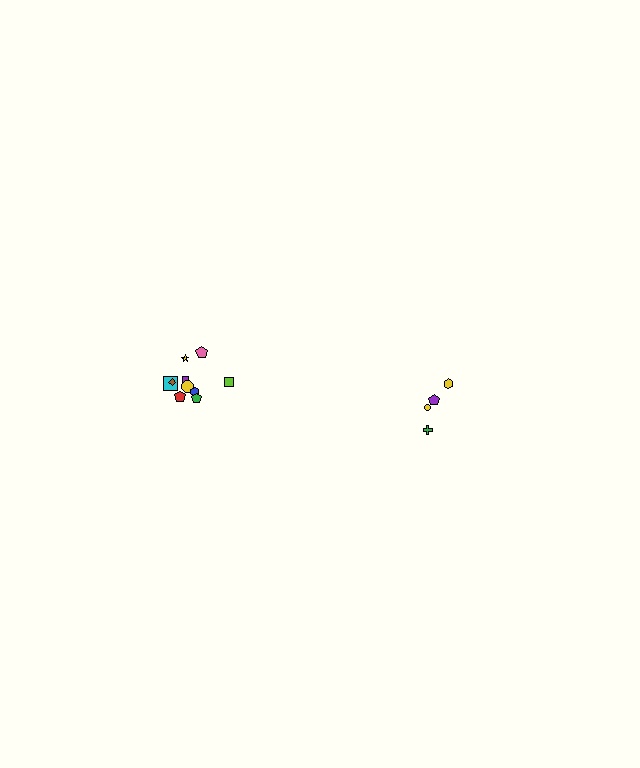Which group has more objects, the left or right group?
The left group.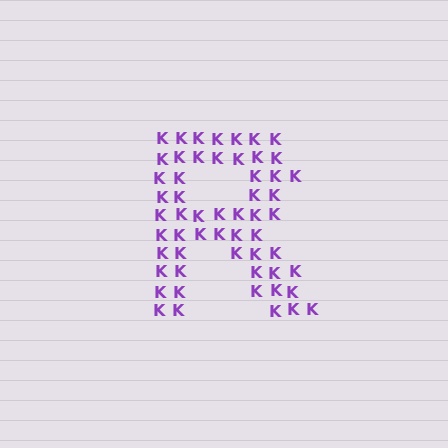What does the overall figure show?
The overall figure shows the letter R.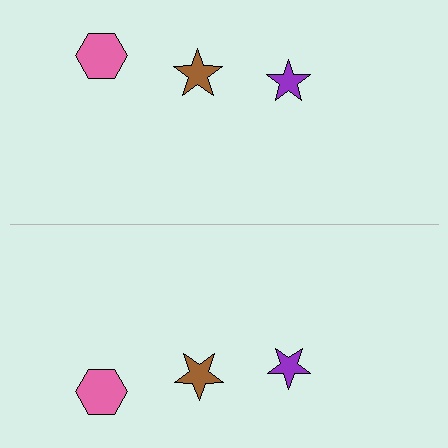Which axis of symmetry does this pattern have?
The pattern has a horizontal axis of symmetry running through the center of the image.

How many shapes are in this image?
There are 6 shapes in this image.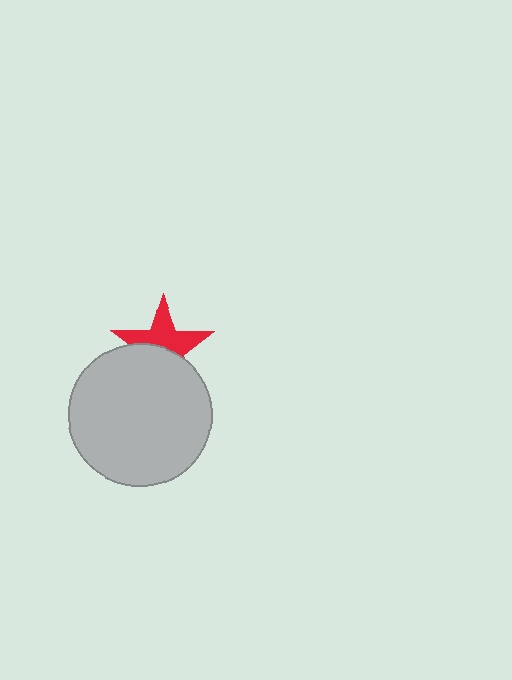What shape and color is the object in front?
The object in front is a light gray circle.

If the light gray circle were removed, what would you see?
You would see the complete red star.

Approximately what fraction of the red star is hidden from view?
Roughly 46% of the red star is hidden behind the light gray circle.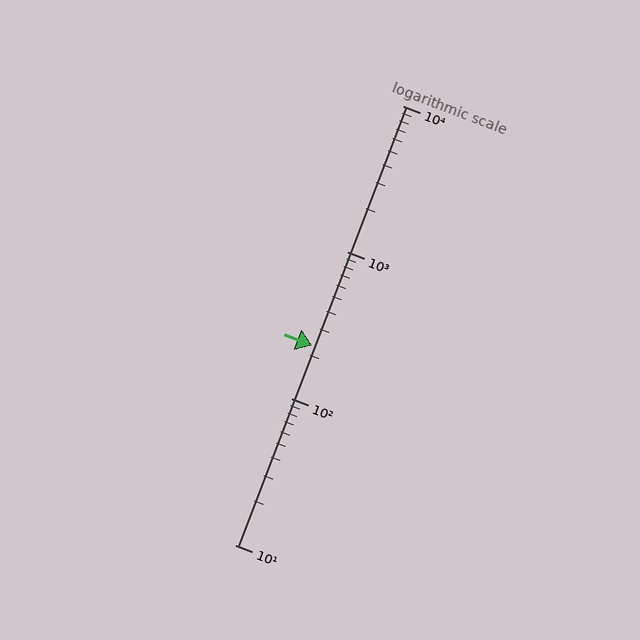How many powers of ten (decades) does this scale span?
The scale spans 3 decades, from 10 to 10000.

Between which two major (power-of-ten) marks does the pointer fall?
The pointer is between 100 and 1000.